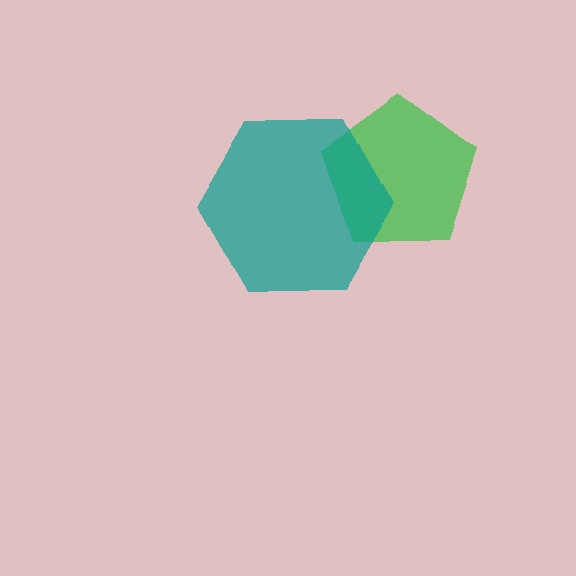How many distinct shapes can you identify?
There are 2 distinct shapes: a green pentagon, a teal hexagon.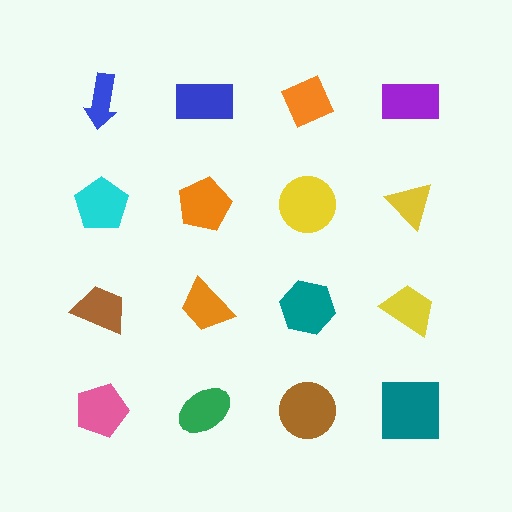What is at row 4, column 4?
A teal square.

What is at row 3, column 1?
A brown trapezoid.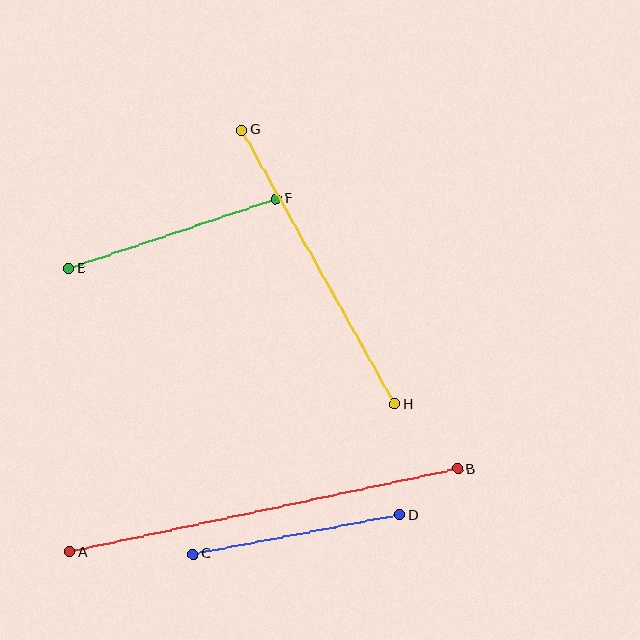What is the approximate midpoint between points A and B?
The midpoint is at approximately (264, 510) pixels.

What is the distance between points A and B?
The distance is approximately 397 pixels.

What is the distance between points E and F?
The distance is approximately 219 pixels.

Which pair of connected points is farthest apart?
Points A and B are farthest apart.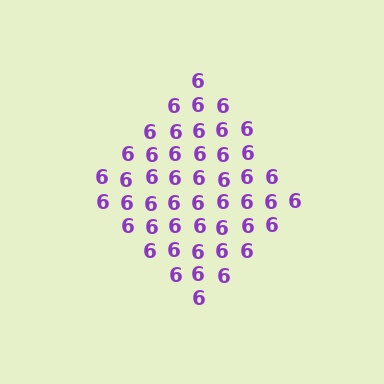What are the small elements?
The small elements are digit 6's.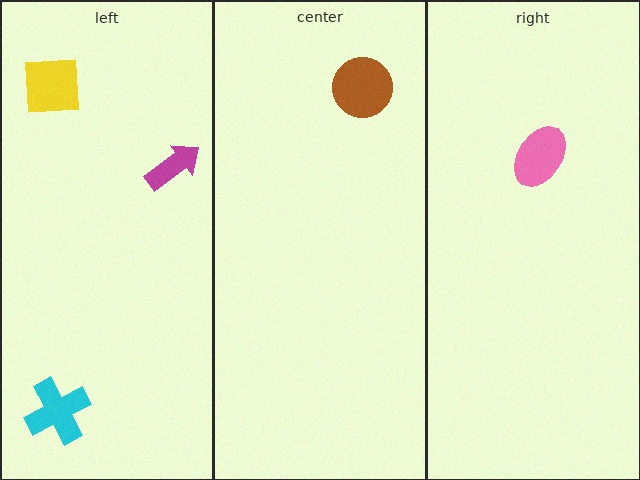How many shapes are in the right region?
1.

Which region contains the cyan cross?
The left region.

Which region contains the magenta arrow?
The left region.